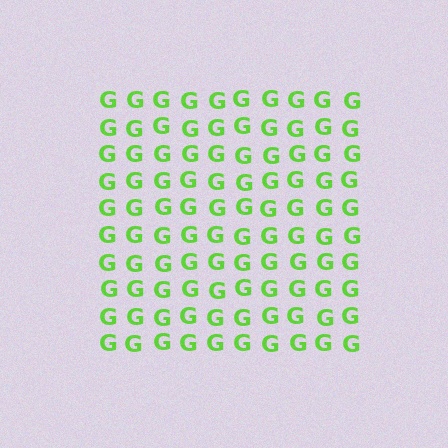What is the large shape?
The large shape is a square.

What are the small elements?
The small elements are letter G's.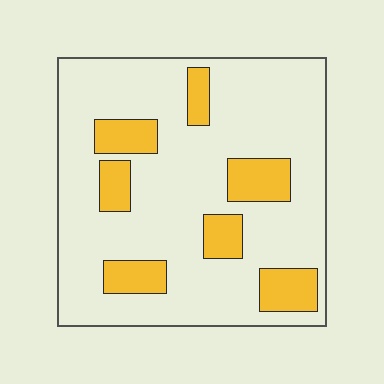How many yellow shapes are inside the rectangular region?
7.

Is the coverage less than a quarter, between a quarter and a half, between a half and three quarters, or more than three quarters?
Less than a quarter.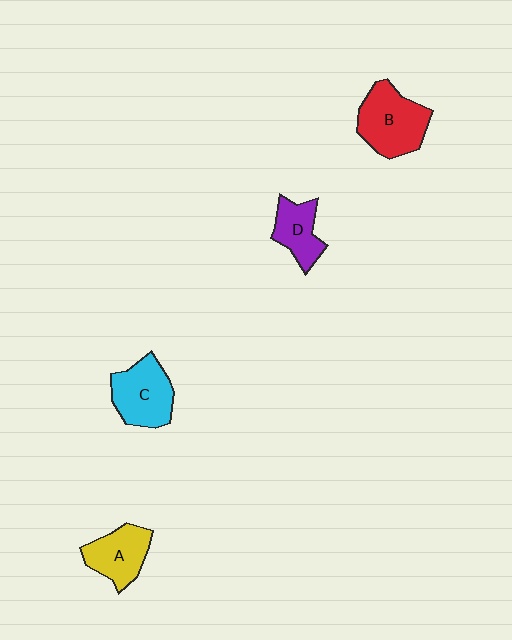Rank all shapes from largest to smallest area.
From largest to smallest: B (red), C (cyan), A (yellow), D (purple).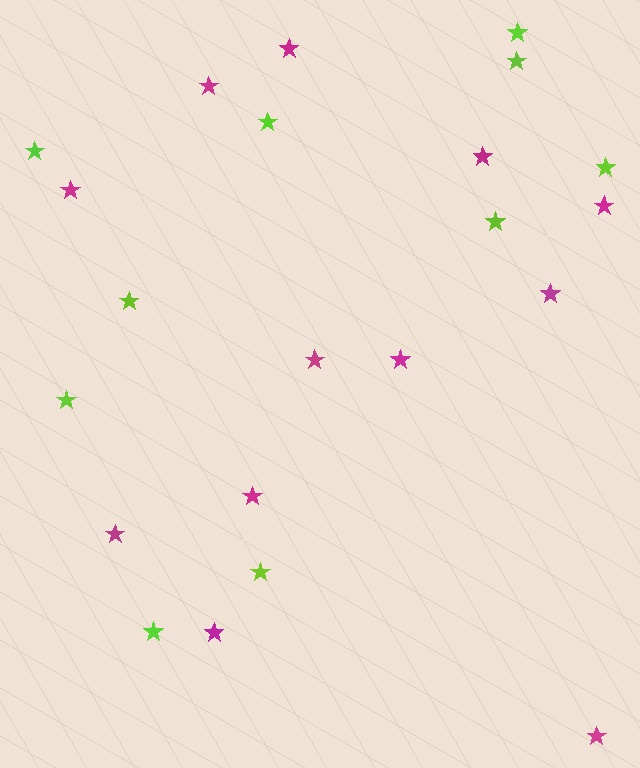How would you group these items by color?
There are 2 groups: one group of lime stars (10) and one group of magenta stars (12).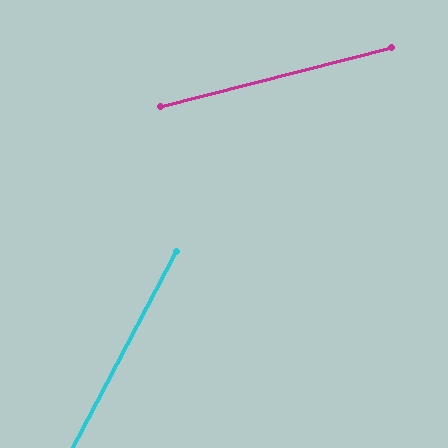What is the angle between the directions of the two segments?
Approximately 48 degrees.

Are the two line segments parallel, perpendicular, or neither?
Neither parallel nor perpendicular — they differ by about 48°.